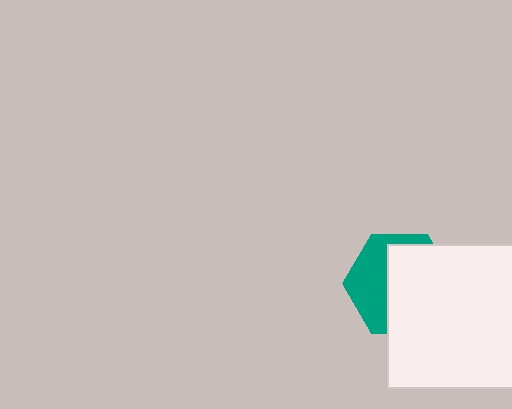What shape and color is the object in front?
The object in front is a white rectangle.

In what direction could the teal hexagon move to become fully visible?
The teal hexagon could move left. That would shift it out from behind the white rectangle entirely.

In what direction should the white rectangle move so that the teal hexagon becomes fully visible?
The white rectangle should move right. That is the shortest direction to clear the overlap and leave the teal hexagon fully visible.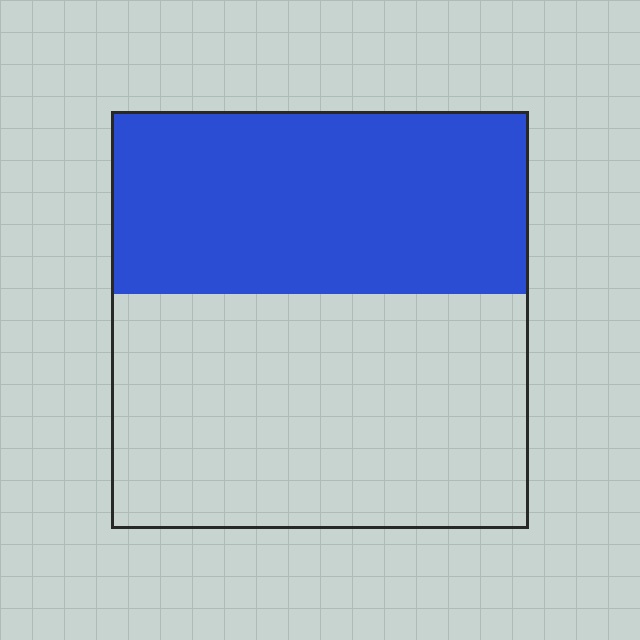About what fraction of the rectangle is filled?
About two fifths (2/5).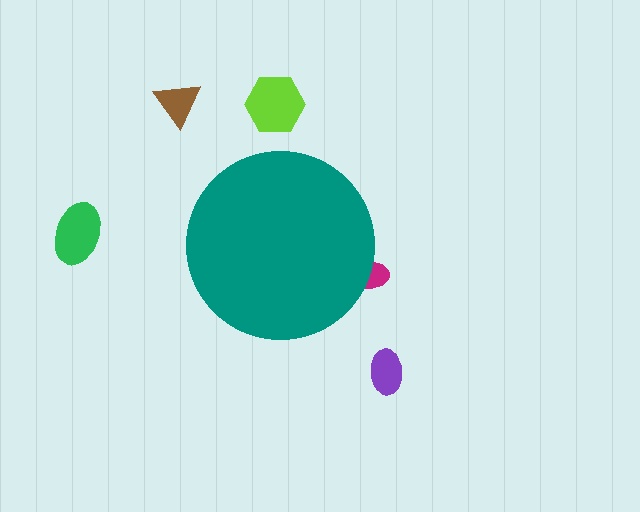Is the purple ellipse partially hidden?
No, the purple ellipse is fully visible.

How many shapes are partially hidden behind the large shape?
1 shape is partially hidden.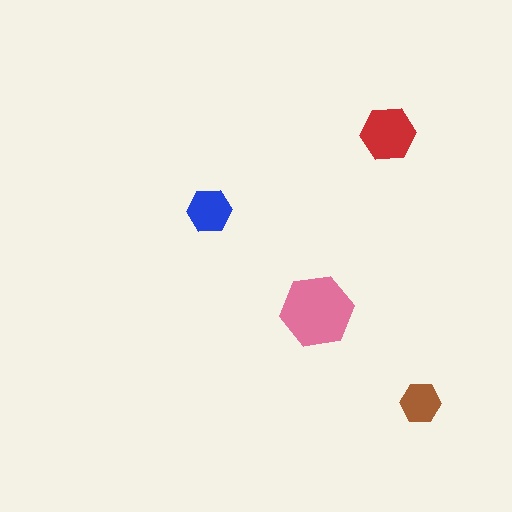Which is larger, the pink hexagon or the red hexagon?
The pink one.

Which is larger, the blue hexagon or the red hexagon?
The red one.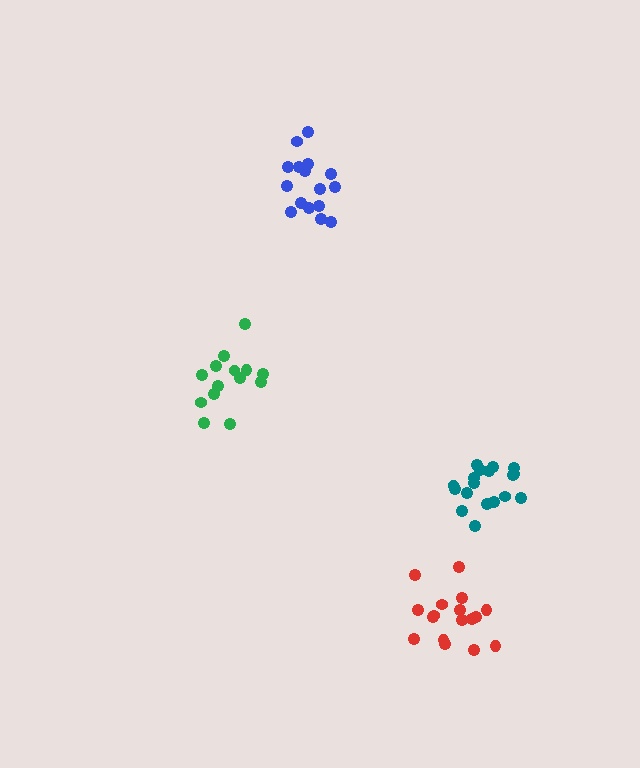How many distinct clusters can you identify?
There are 4 distinct clusters.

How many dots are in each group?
Group 1: 16 dots, Group 2: 18 dots, Group 3: 14 dots, Group 4: 17 dots (65 total).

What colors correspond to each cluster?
The clusters are colored: blue, teal, green, red.